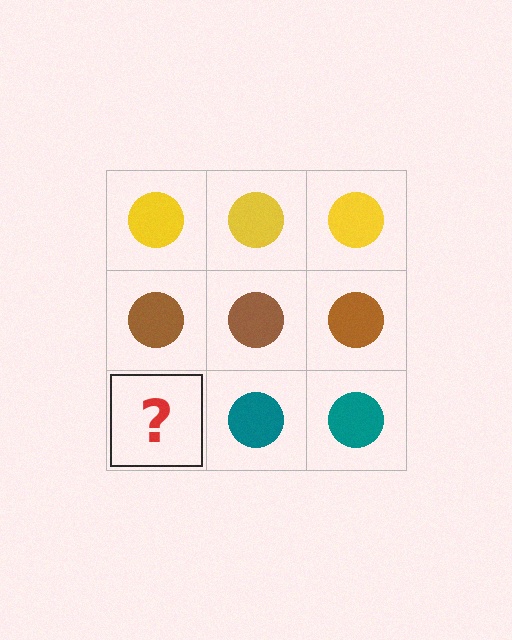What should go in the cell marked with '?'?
The missing cell should contain a teal circle.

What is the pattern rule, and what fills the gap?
The rule is that each row has a consistent color. The gap should be filled with a teal circle.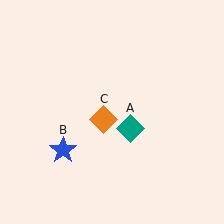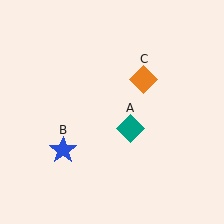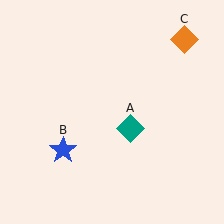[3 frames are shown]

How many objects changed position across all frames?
1 object changed position: orange diamond (object C).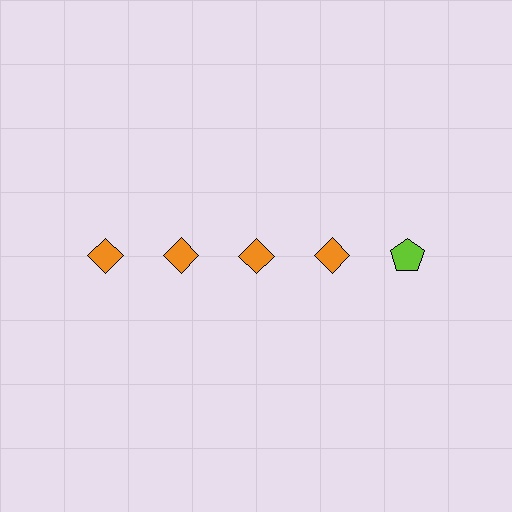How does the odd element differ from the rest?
It differs in both color (lime instead of orange) and shape (pentagon instead of diamond).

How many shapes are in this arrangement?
There are 5 shapes arranged in a grid pattern.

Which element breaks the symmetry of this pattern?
The lime pentagon in the top row, rightmost column breaks the symmetry. All other shapes are orange diamonds.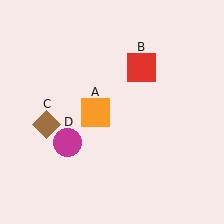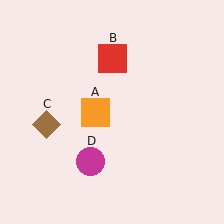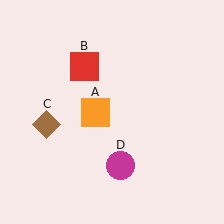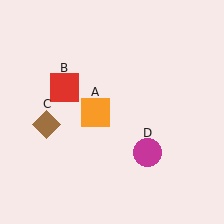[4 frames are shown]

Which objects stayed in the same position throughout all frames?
Orange square (object A) and brown diamond (object C) remained stationary.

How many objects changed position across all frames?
2 objects changed position: red square (object B), magenta circle (object D).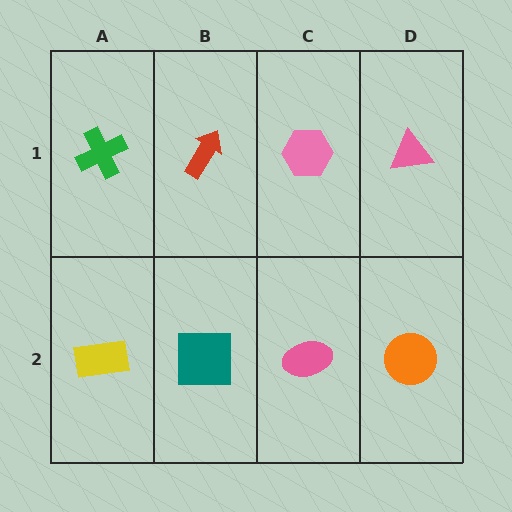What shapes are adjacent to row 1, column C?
A pink ellipse (row 2, column C), a red arrow (row 1, column B), a pink triangle (row 1, column D).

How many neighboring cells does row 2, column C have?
3.